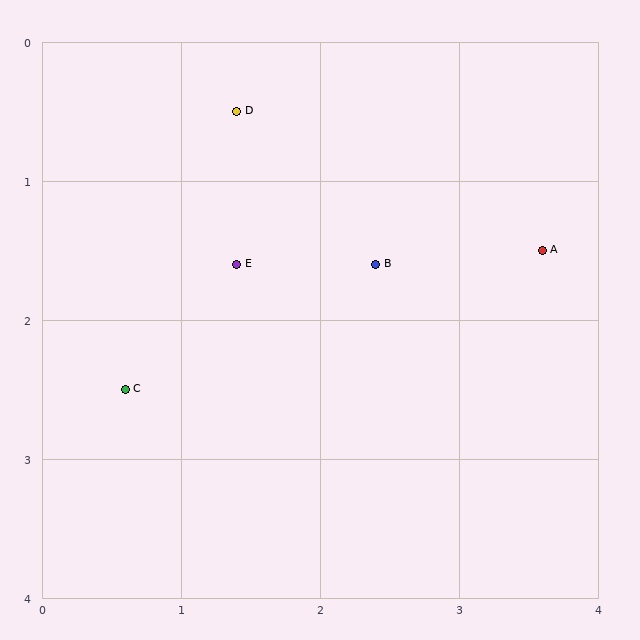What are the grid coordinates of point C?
Point C is at approximately (0.6, 2.5).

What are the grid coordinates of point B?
Point B is at approximately (2.4, 1.6).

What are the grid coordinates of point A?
Point A is at approximately (3.6, 1.5).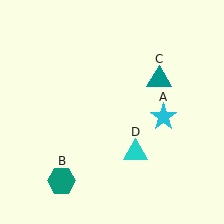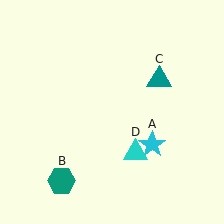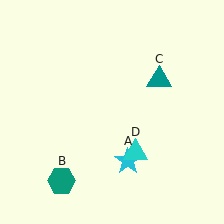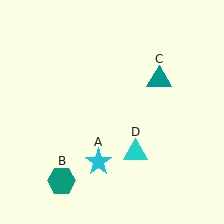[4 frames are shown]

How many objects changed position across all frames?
1 object changed position: cyan star (object A).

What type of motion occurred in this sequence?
The cyan star (object A) rotated clockwise around the center of the scene.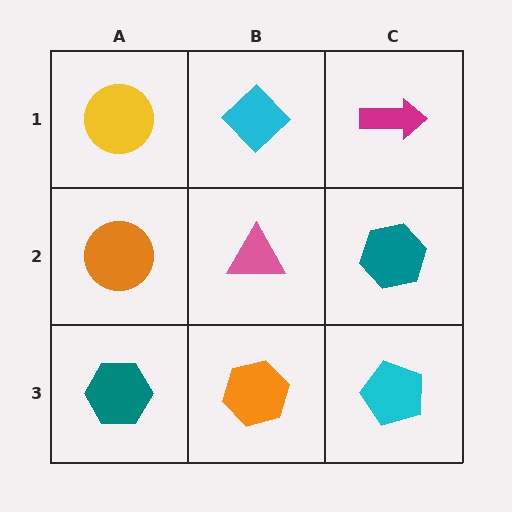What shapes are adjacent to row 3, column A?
An orange circle (row 2, column A), an orange hexagon (row 3, column B).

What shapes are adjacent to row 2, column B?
A cyan diamond (row 1, column B), an orange hexagon (row 3, column B), an orange circle (row 2, column A), a teal hexagon (row 2, column C).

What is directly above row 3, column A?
An orange circle.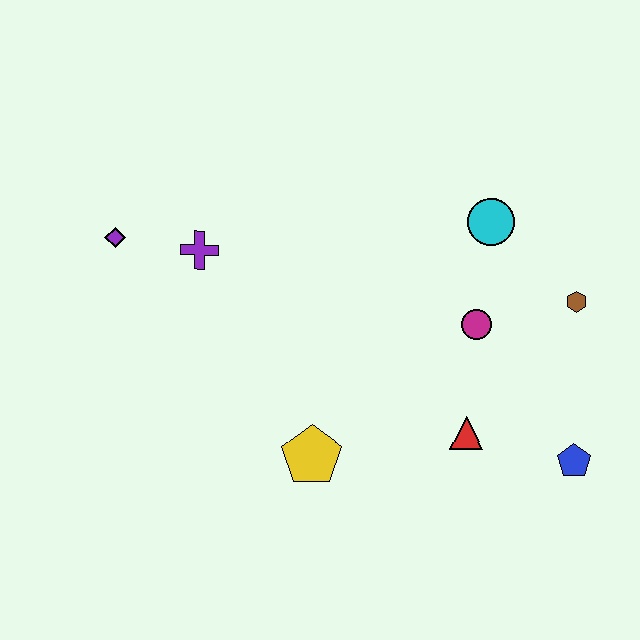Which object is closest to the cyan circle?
The magenta circle is closest to the cyan circle.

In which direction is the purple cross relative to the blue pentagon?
The purple cross is to the left of the blue pentagon.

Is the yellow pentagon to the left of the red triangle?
Yes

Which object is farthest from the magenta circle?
The purple diamond is farthest from the magenta circle.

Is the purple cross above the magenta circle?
Yes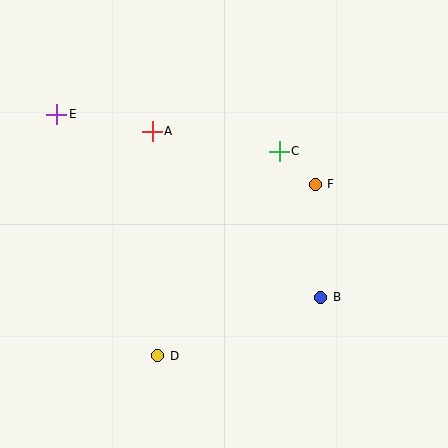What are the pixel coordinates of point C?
Point C is at (279, 151).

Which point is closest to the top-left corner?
Point E is closest to the top-left corner.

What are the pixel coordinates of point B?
Point B is at (321, 297).